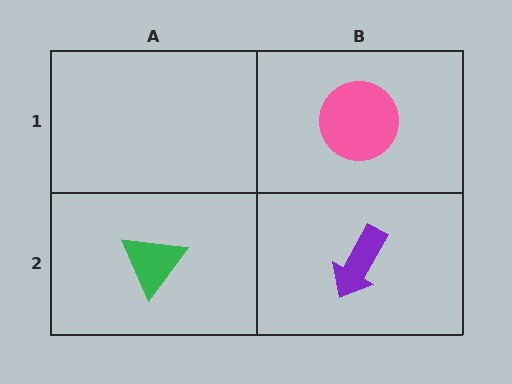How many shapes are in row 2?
2 shapes.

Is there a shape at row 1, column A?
No, that cell is empty.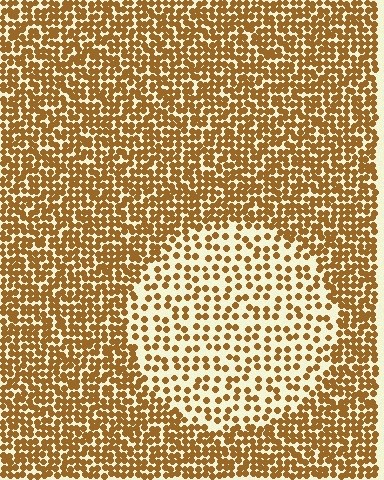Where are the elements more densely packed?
The elements are more densely packed outside the circle boundary.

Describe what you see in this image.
The image contains small brown elements arranged at two different densities. A circle-shaped region is visible where the elements are less densely packed than the surrounding area.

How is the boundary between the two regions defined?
The boundary is defined by a change in element density (approximately 2.2x ratio). All elements are the same color, size, and shape.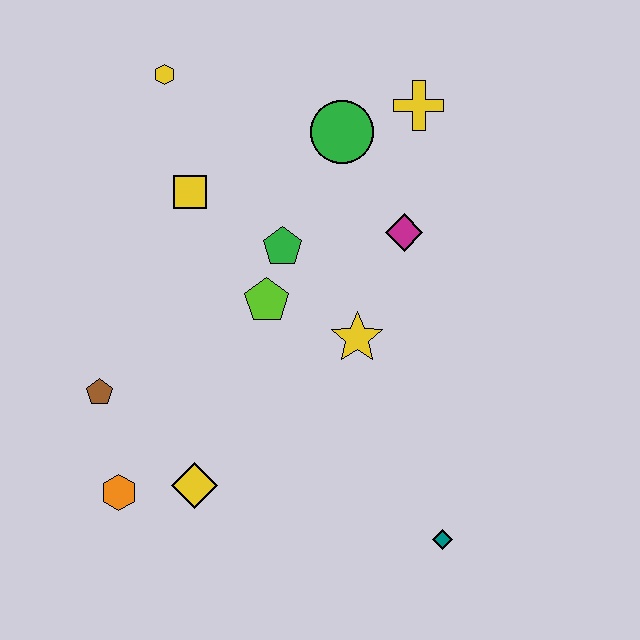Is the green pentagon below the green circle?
Yes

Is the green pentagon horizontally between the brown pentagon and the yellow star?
Yes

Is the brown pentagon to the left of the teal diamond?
Yes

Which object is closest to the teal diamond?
The yellow star is closest to the teal diamond.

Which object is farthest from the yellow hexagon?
The teal diamond is farthest from the yellow hexagon.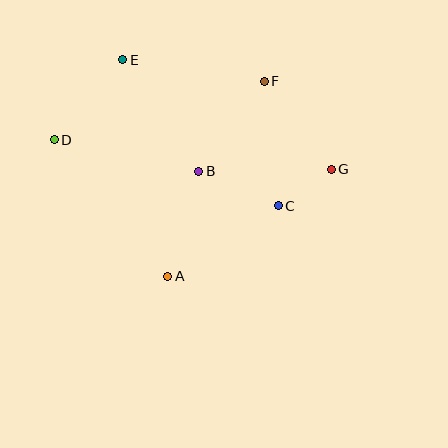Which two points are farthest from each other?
Points D and G are farthest from each other.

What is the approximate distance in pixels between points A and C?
The distance between A and C is approximately 131 pixels.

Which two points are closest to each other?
Points C and G are closest to each other.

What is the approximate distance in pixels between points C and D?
The distance between C and D is approximately 234 pixels.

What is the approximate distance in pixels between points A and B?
The distance between A and B is approximately 109 pixels.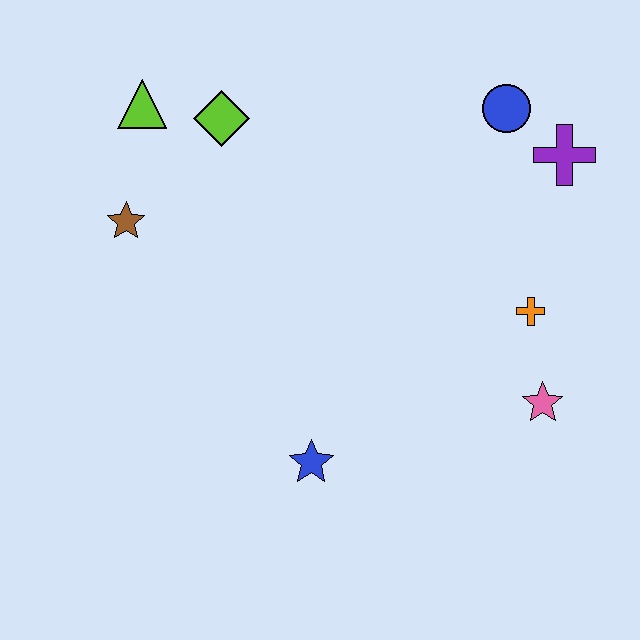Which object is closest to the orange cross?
The pink star is closest to the orange cross.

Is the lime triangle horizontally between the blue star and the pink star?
No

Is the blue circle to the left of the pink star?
Yes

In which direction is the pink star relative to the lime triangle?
The pink star is to the right of the lime triangle.